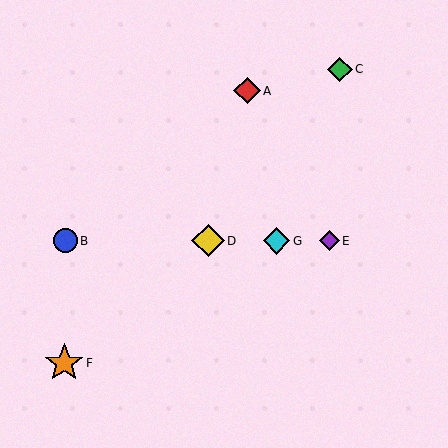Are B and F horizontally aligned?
No, B is at y≈241 and F is at y≈363.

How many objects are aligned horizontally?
4 objects (B, D, E, G) are aligned horizontally.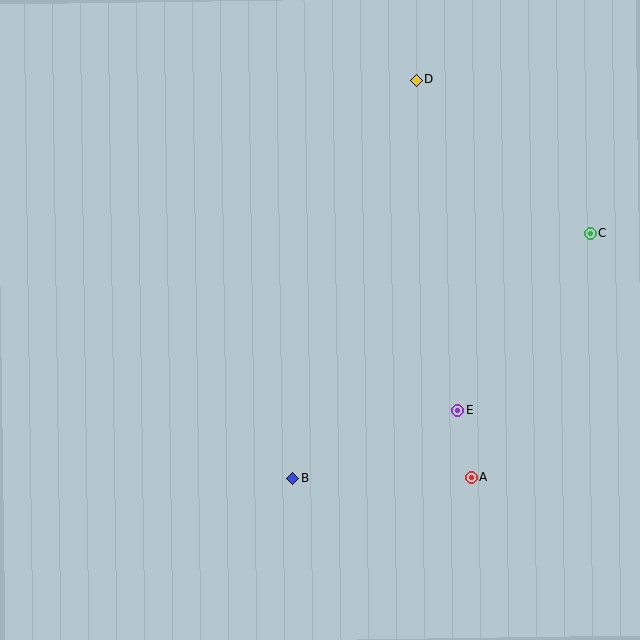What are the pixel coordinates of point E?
Point E is at (458, 410).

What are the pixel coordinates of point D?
Point D is at (416, 80).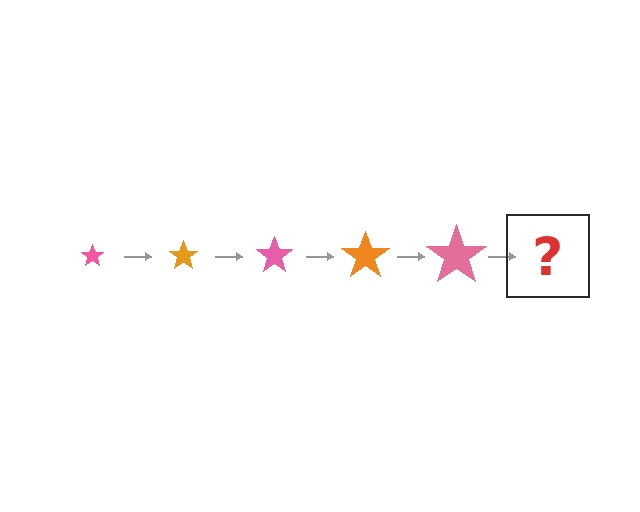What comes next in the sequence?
The next element should be an orange star, larger than the previous one.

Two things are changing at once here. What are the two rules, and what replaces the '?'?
The two rules are that the star grows larger each step and the color cycles through pink and orange. The '?' should be an orange star, larger than the previous one.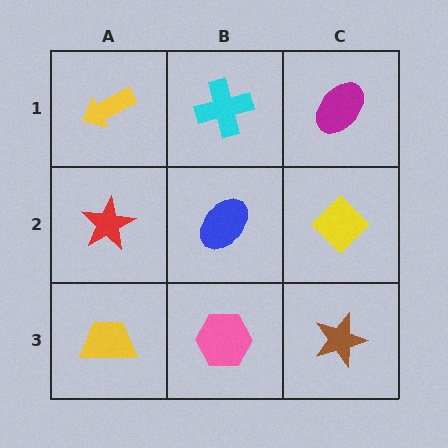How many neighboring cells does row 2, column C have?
3.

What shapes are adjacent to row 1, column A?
A red star (row 2, column A), a cyan cross (row 1, column B).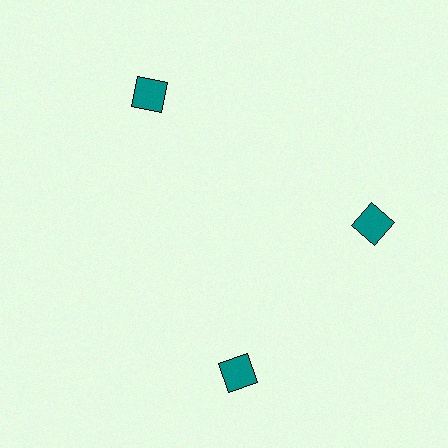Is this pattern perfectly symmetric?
No. The 3 teal squares are arranged in a ring, but one element near the 7 o'clock position is rotated out of alignment along the ring, breaking the 3-fold rotational symmetry.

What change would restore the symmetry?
The symmetry would be restored by rotating it back into even spacing with its neighbors so that all 3 squares sit at equal angles and equal distance from the center.